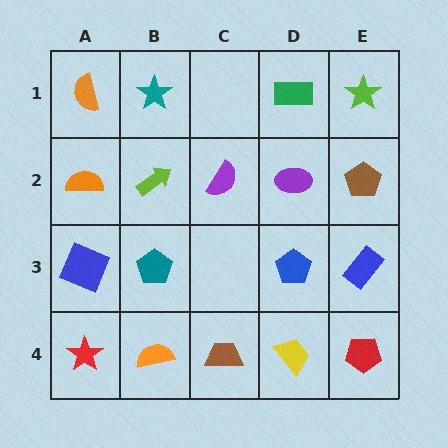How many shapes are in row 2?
5 shapes.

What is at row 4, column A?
A red star.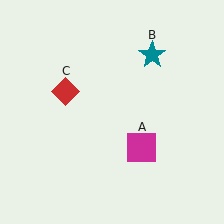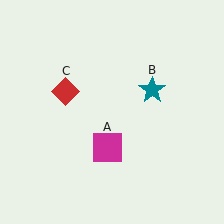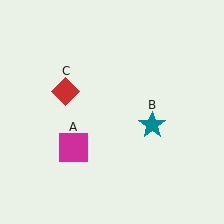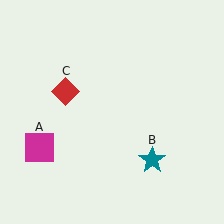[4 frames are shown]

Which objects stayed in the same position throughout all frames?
Red diamond (object C) remained stationary.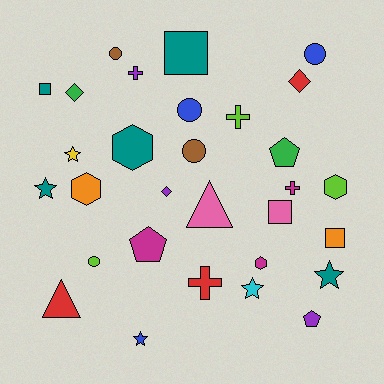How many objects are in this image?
There are 30 objects.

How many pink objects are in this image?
There are 2 pink objects.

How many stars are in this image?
There are 5 stars.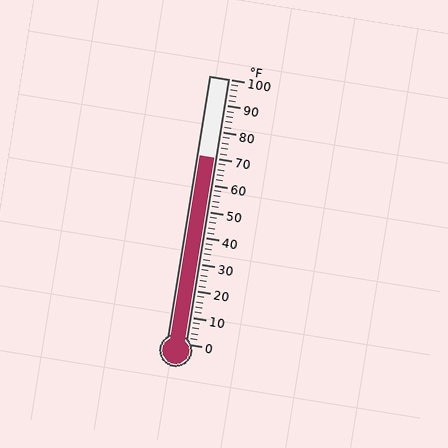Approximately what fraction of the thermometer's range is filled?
The thermometer is filled to approximately 70% of its range.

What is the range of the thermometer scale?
The thermometer scale ranges from 0°F to 100°F.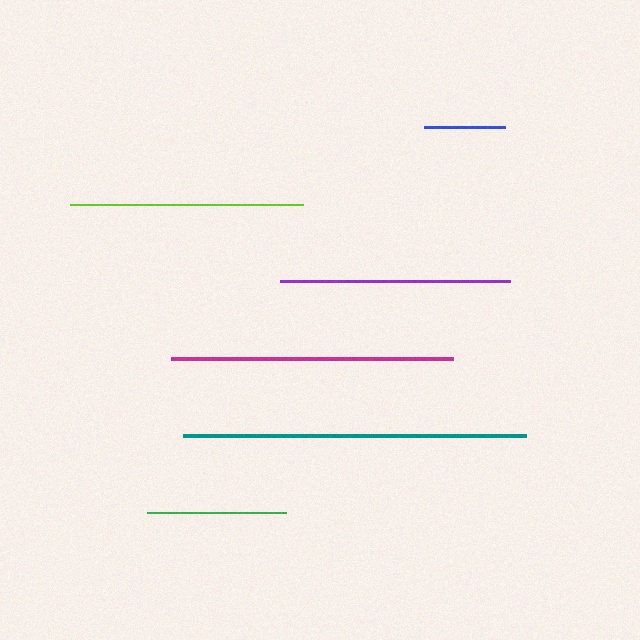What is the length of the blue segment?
The blue segment is approximately 81 pixels long.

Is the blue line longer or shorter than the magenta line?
The magenta line is longer than the blue line.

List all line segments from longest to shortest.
From longest to shortest: teal, magenta, lime, purple, green, blue.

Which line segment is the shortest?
The blue line is the shortest at approximately 81 pixels.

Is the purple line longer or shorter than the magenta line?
The magenta line is longer than the purple line.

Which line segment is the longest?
The teal line is the longest at approximately 343 pixels.